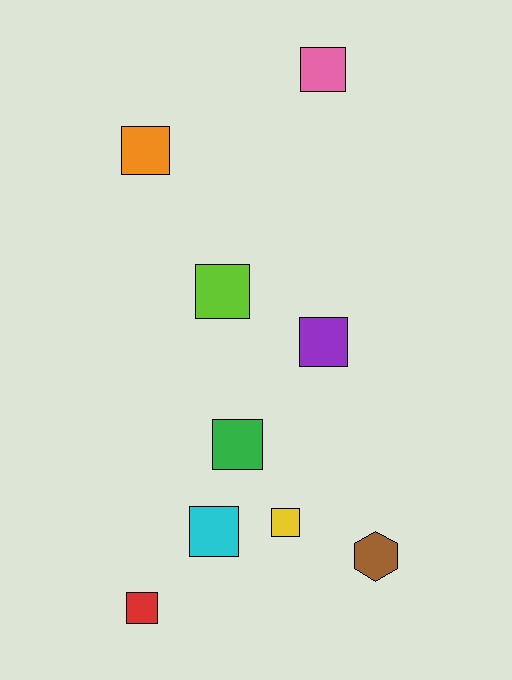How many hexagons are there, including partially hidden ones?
There is 1 hexagon.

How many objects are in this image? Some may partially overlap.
There are 9 objects.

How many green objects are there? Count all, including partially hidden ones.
There is 1 green object.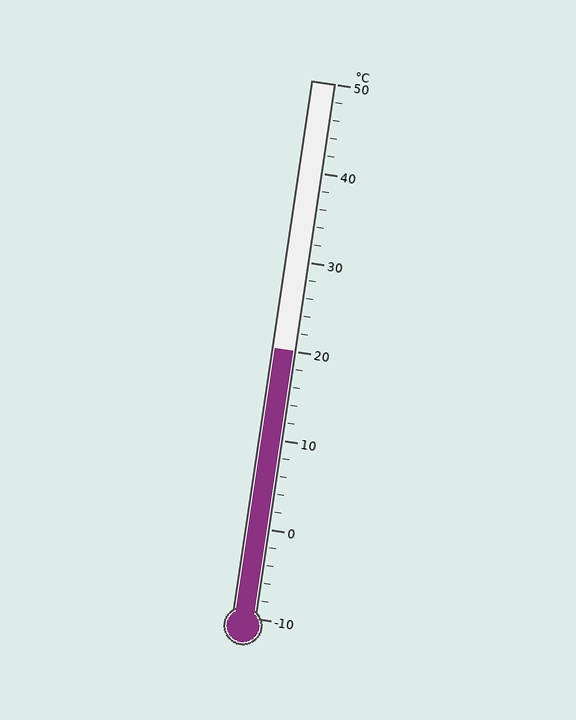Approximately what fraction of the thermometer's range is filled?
The thermometer is filled to approximately 50% of its range.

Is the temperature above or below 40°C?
The temperature is below 40°C.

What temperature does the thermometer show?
The thermometer shows approximately 20°C.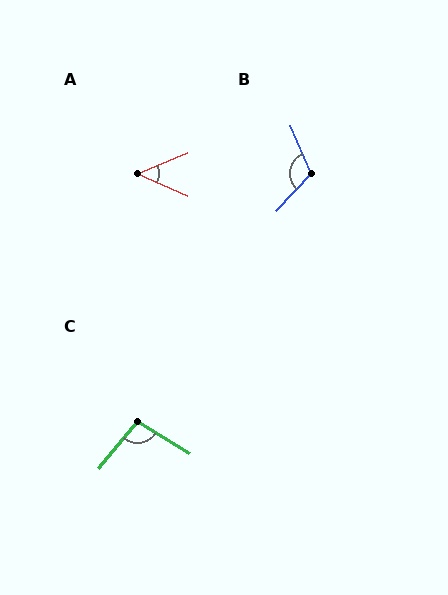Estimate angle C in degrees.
Approximately 97 degrees.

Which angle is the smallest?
A, at approximately 46 degrees.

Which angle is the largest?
B, at approximately 114 degrees.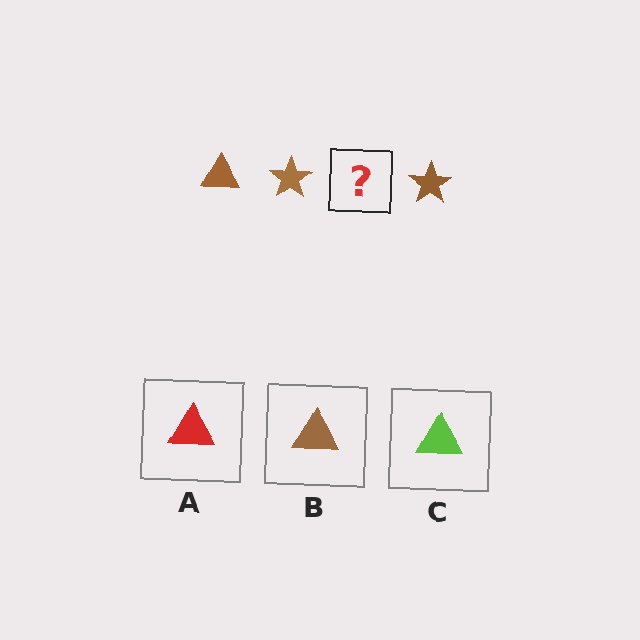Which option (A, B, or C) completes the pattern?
B.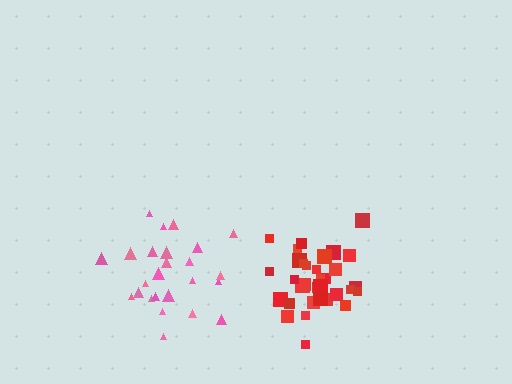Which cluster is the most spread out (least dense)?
Pink.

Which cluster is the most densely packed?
Red.